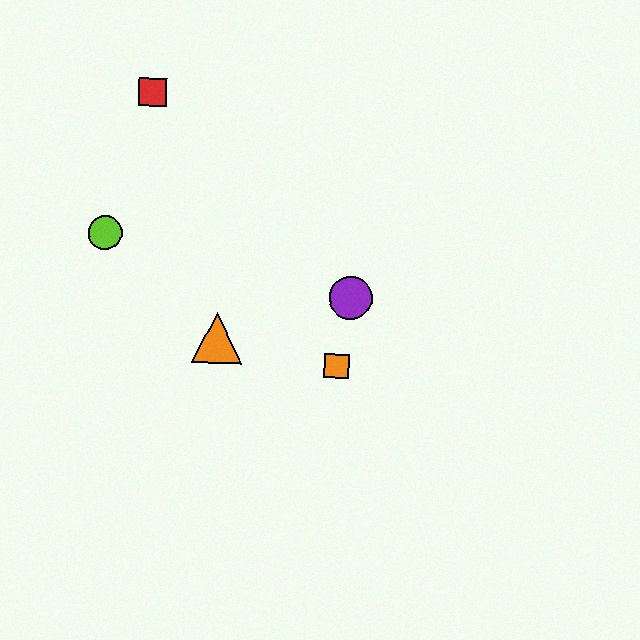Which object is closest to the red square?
The lime circle is closest to the red square.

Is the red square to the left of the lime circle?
No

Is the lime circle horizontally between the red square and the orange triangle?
No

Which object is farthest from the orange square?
The red square is farthest from the orange square.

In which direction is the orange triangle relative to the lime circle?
The orange triangle is to the right of the lime circle.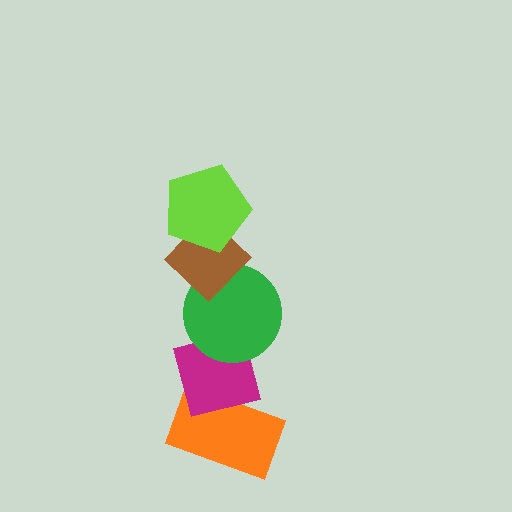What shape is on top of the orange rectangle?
The magenta square is on top of the orange rectangle.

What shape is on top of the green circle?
The brown diamond is on top of the green circle.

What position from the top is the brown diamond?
The brown diamond is 2nd from the top.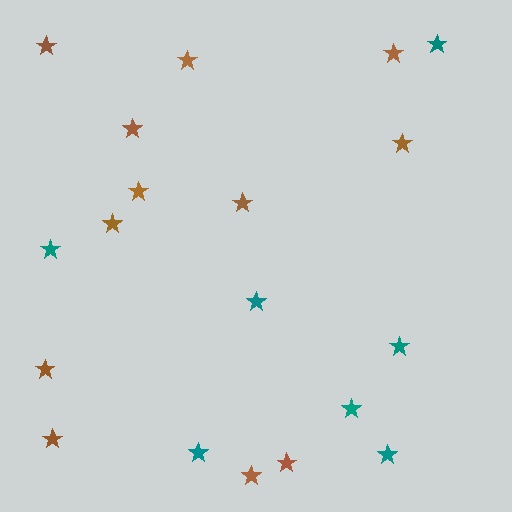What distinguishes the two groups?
There are 2 groups: one group of brown stars (12) and one group of teal stars (7).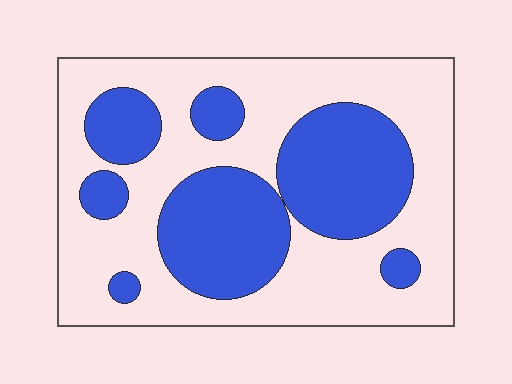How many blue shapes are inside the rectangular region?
7.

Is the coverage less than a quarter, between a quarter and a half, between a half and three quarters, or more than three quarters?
Between a quarter and a half.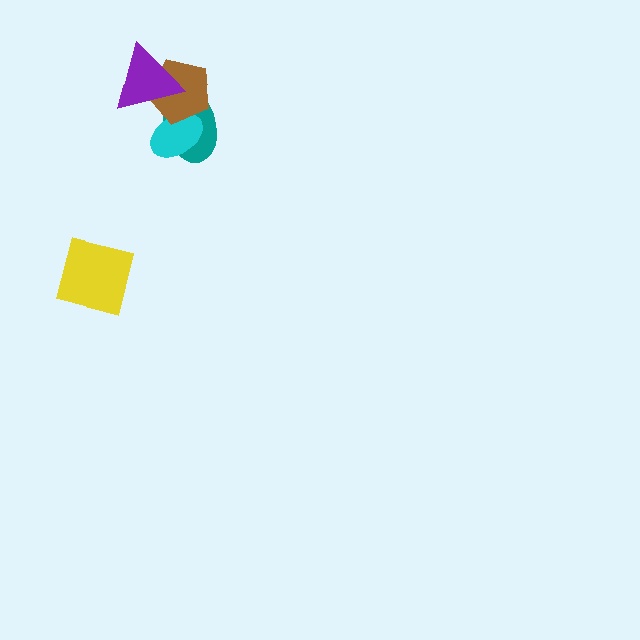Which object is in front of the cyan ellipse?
The brown pentagon is in front of the cyan ellipse.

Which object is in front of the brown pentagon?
The purple triangle is in front of the brown pentagon.